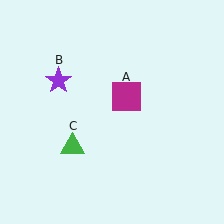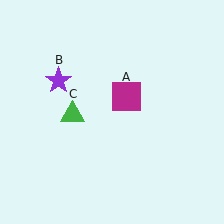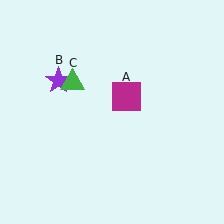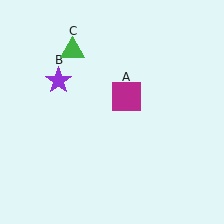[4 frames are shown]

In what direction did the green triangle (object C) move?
The green triangle (object C) moved up.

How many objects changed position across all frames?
1 object changed position: green triangle (object C).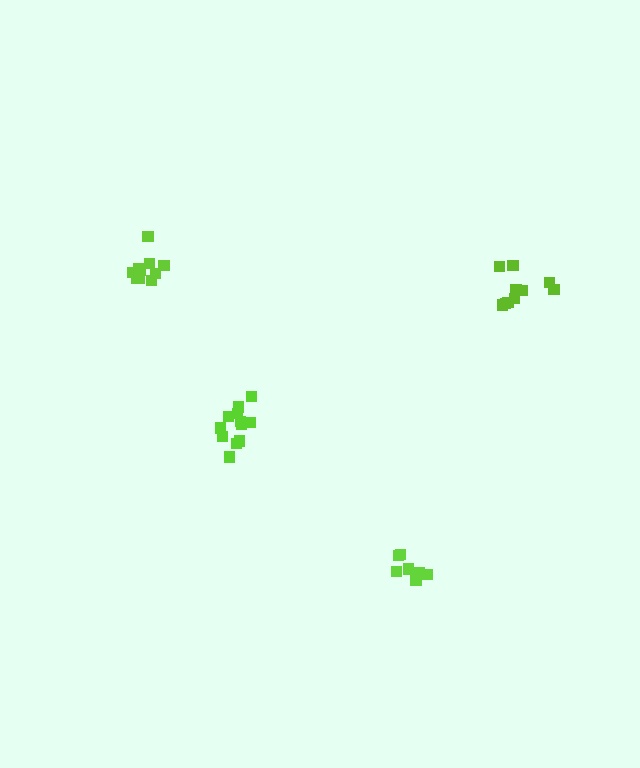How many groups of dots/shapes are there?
There are 4 groups.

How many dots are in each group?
Group 1: 12 dots, Group 2: 7 dots, Group 3: 10 dots, Group 4: 12 dots (41 total).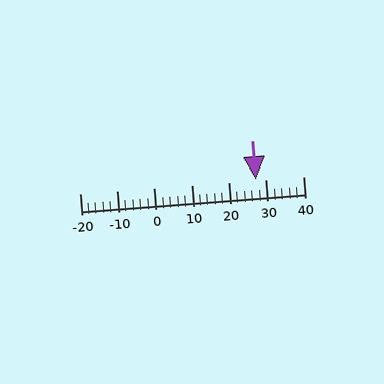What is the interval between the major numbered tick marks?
The major tick marks are spaced 10 units apart.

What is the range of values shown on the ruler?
The ruler shows values from -20 to 40.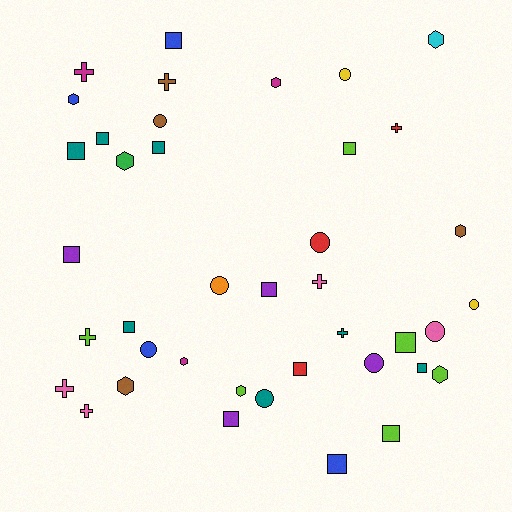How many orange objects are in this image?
There is 1 orange object.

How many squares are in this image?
There are 14 squares.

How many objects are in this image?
There are 40 objects.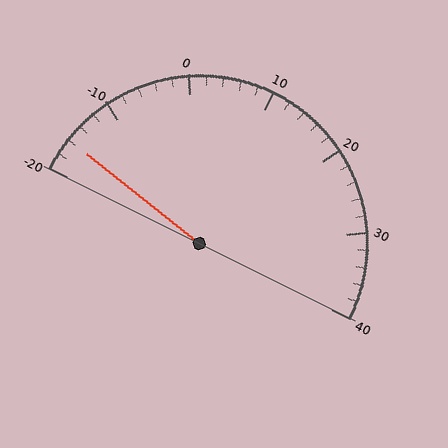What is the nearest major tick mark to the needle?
The nearest major tick mark is -20.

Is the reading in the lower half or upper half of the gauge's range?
The reading is in the lower half of the range (-20 to 40).